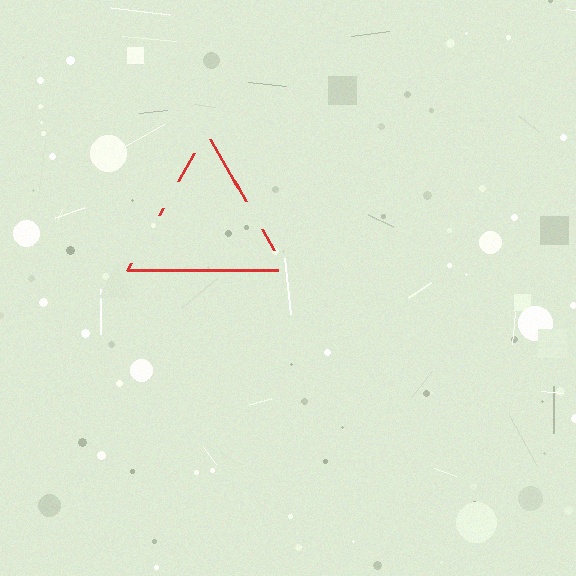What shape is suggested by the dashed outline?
The dashed outline suggests a triangle.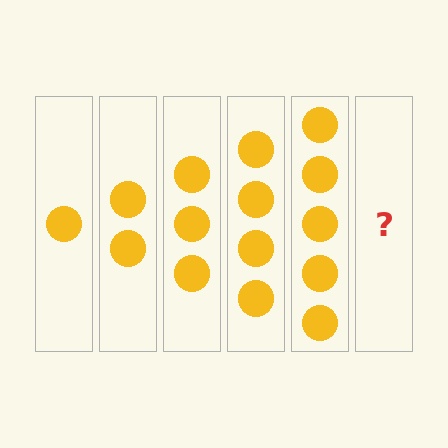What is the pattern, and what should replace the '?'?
The pattern is that each step adds one more circle. The '?' should be 6 circles.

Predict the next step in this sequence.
The next step is 6 circles.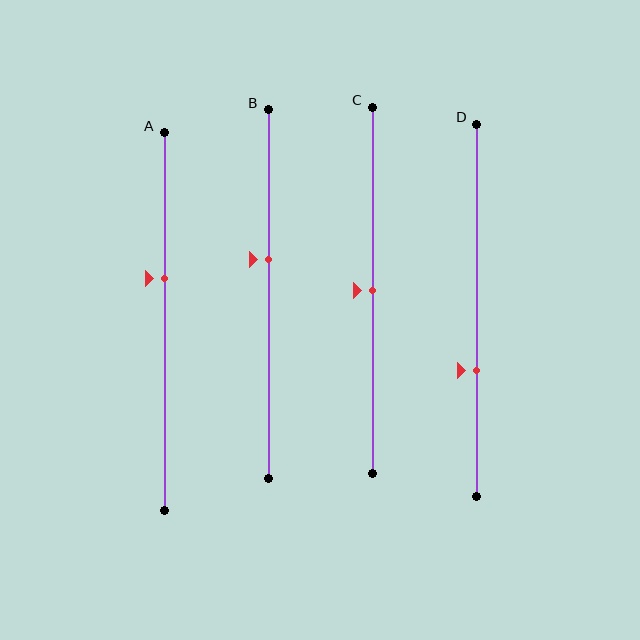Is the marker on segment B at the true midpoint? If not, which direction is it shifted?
No, the marker on segment B is shifted upward by about 9% of the segment length.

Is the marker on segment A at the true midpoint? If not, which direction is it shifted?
No, the marker on segment A is shifted upward by about 11% of the segment length.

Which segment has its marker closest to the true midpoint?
Segment C has its marker closest to the true midpoint.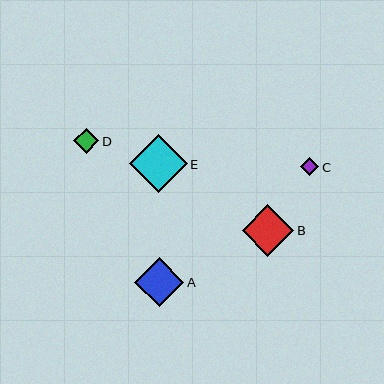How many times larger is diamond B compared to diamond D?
Diamond B is approximately 2.0 times the size of diamond D.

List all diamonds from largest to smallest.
From largest to smallest: E, B, A, D, C.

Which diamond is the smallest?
Diamond C is the smallest with a size of approximately 18 pixels.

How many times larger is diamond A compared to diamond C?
Diamond A is approximately 2.7 times the size of diamond C.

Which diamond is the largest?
Diamond E is the largest with a size of approximately 58 pixels.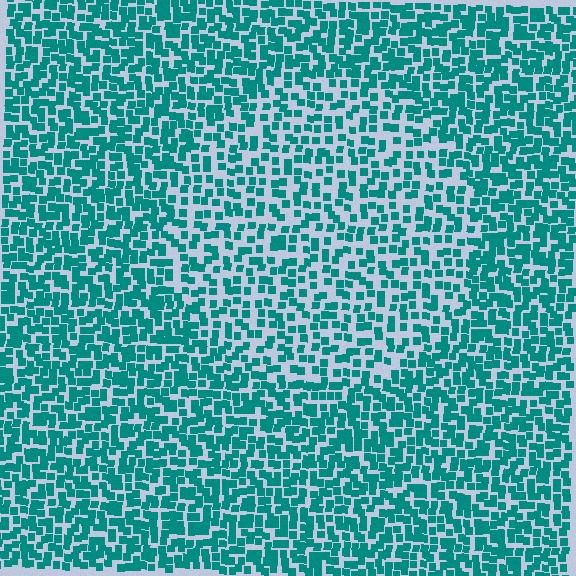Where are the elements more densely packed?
The elements are more densely packed outside the circle boundary.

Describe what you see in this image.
The image contains small teal elements arranged at two different densities. A circle-shaped region is visible where the elements are less densely packed than the surrounding area.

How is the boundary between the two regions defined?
The boundary is defined by a change in element density (approximately 1.6x ratio). All elements are the same color, size, and shape.